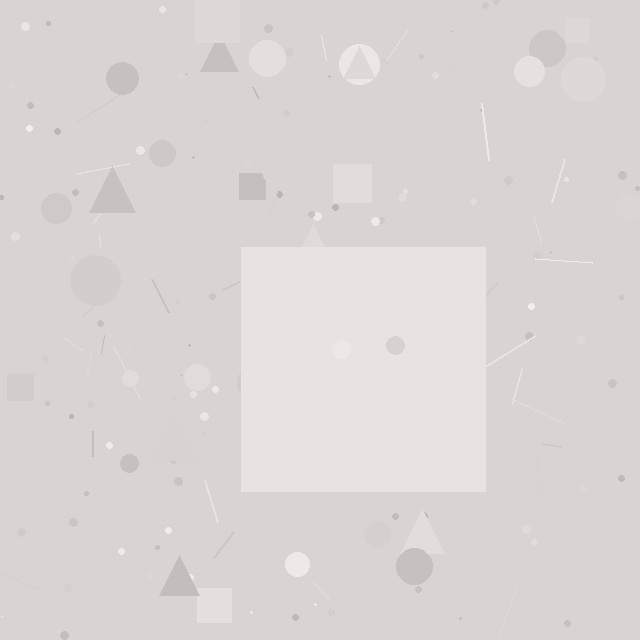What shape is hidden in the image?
A square is hidden in the image.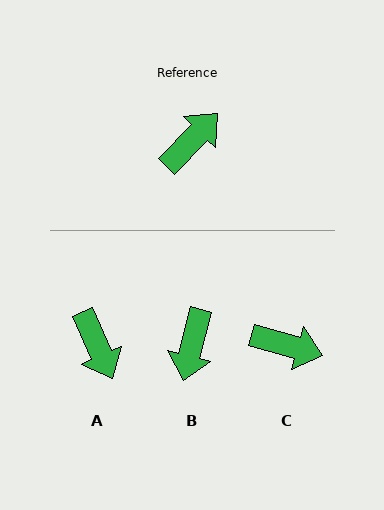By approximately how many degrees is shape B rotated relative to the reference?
Approximately 150 degrees clockwise.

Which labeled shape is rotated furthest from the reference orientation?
B, about 150 degrees away.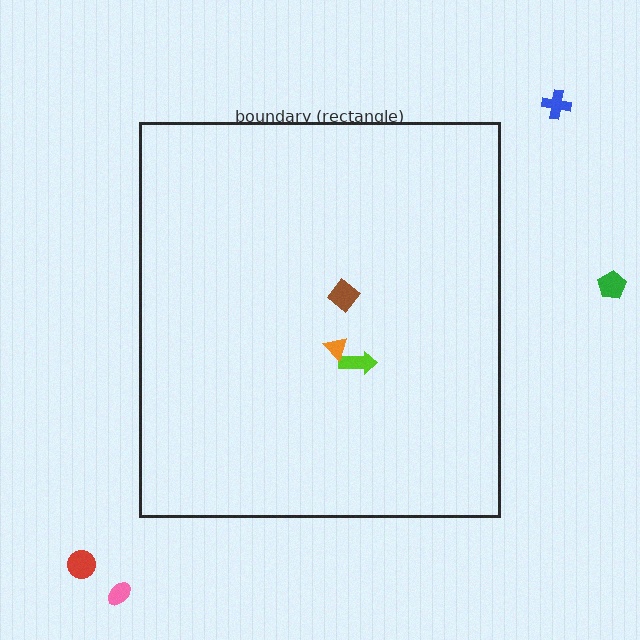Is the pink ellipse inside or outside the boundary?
Outside.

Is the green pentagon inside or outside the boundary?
Outside.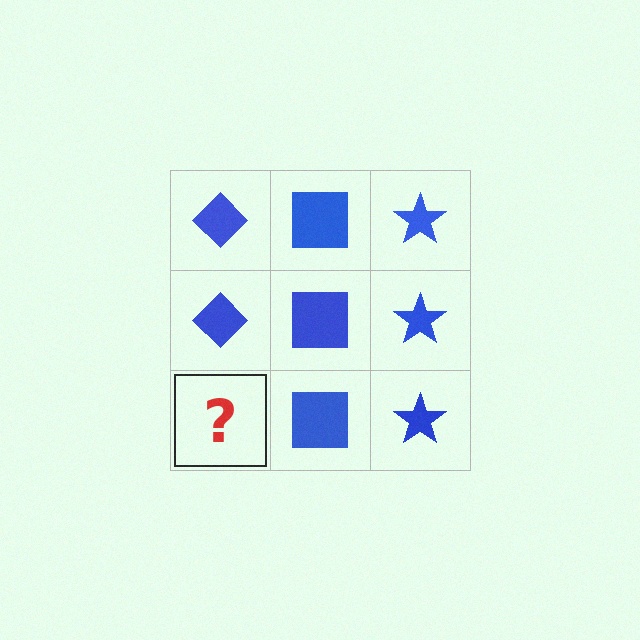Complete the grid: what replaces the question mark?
The question mark should be replaced with a blue diamond.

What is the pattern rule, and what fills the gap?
The rule is that each column has a consistent shape. The gap should be filled with a blue diamond.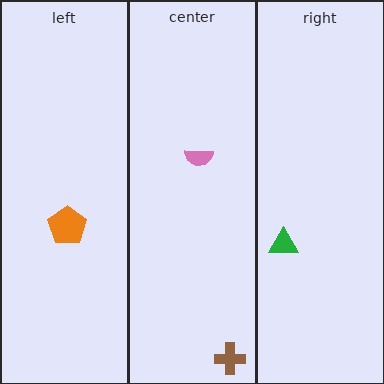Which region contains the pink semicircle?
The center region.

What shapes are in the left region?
The orange pentagon.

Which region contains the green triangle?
The right region.